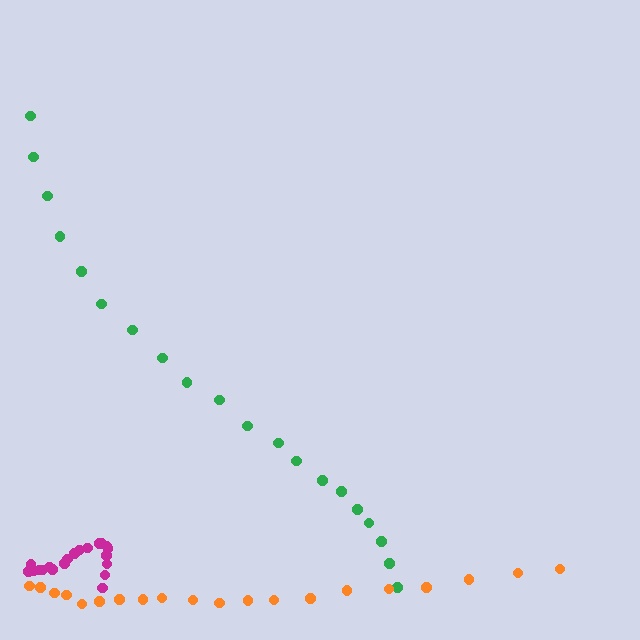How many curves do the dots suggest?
There are 3 distinct paths.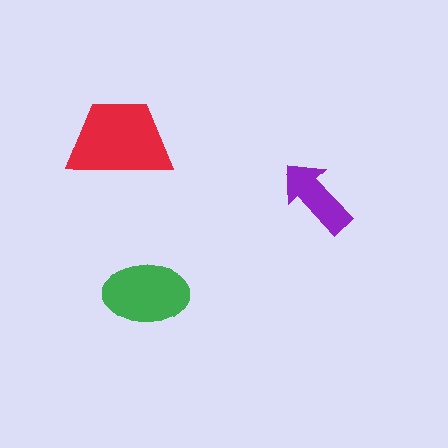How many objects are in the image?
There are 3 objects in the image.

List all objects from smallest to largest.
The purple arrow, the green ellipse, the red trapezoid.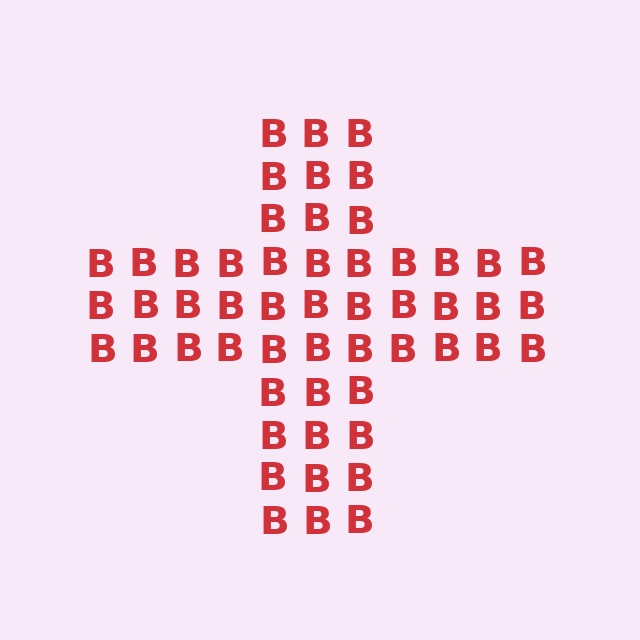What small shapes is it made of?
It is made of small letter B's.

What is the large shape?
The large shape is a cross.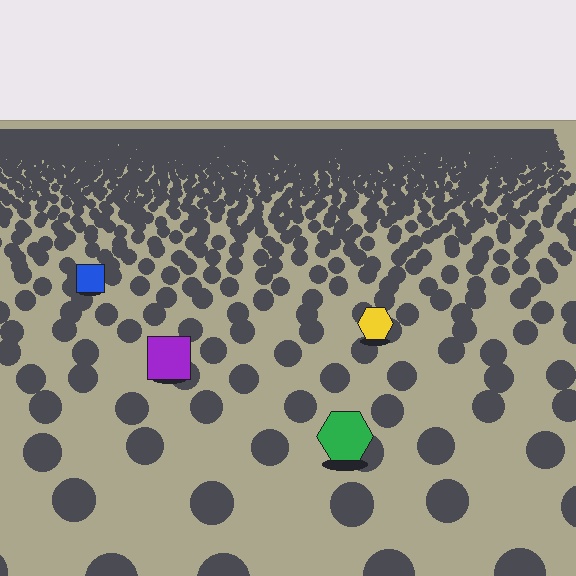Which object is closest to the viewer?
The green hexagon is closest. The texture marks near it are larger and more spread out.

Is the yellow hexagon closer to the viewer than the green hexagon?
No. The green hexagon is closer — you can tell from the texture gradient: the ground texture is coarser near it.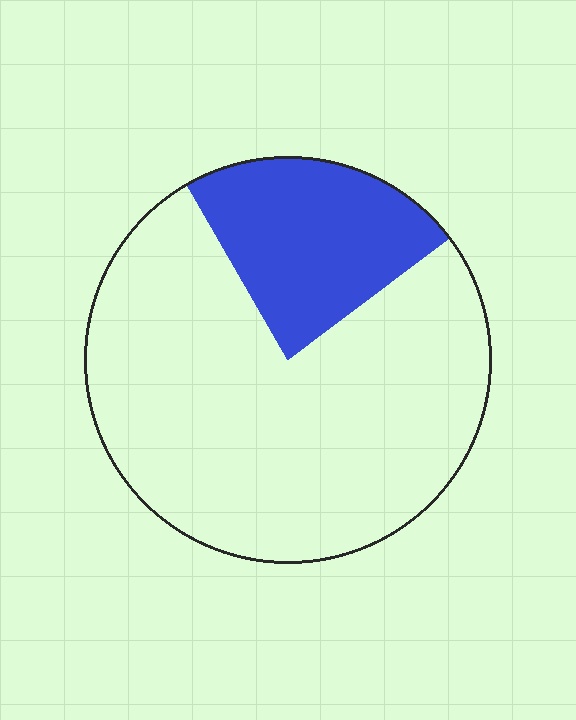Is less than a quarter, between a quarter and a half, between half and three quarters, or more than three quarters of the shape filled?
Less than a quarter.